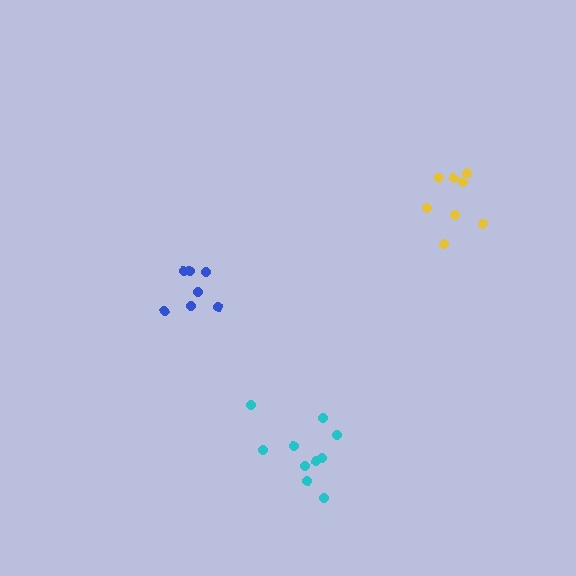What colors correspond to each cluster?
The clusters are colored: cyan, blue, yellow.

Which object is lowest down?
The cyan cluster is bottommost.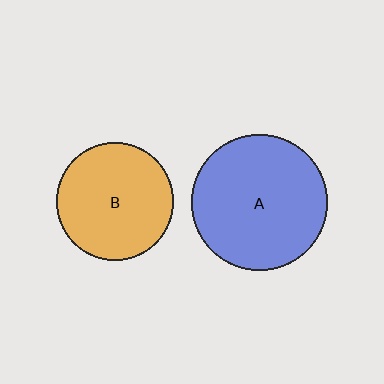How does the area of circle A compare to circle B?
Approximately 1.4 times.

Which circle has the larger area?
Circle A (blue).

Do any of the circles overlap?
No, none of the circles overlap.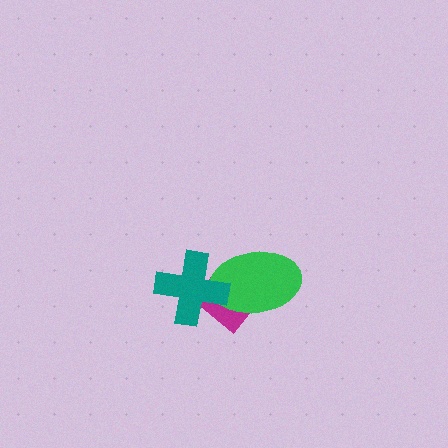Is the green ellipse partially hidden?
Yes, it is partially covered by another shape.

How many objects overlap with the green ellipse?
2 objects overlap with the green ellipse.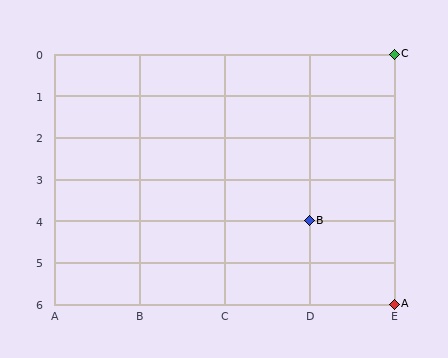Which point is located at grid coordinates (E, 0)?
Point C is at (E, 0).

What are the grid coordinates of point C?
Point C is at grid coordinates (E, 0).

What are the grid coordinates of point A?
Point A is at grid coordinates (E, 6).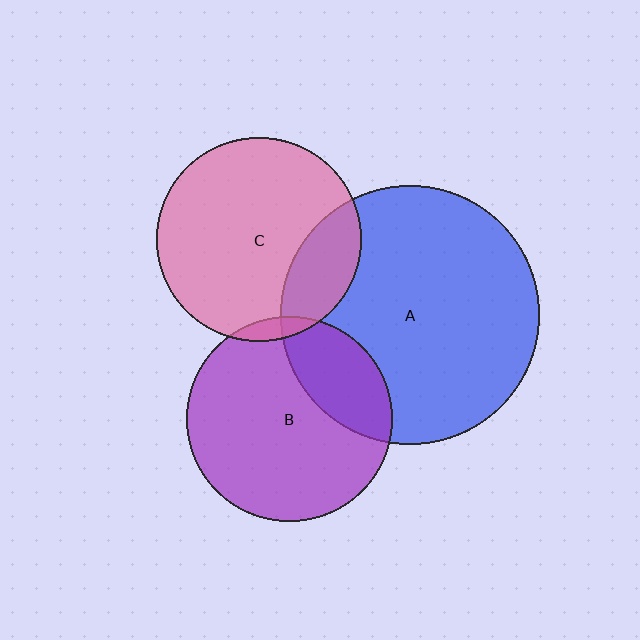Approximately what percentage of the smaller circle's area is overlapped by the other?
Approximately 20%.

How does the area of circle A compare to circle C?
Approximately 1.6 times.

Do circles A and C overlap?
Yes.